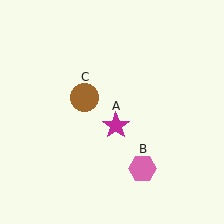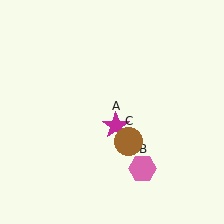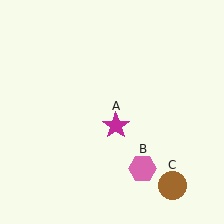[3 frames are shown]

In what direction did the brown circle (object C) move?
The brown circle (object C) moved down and to the right.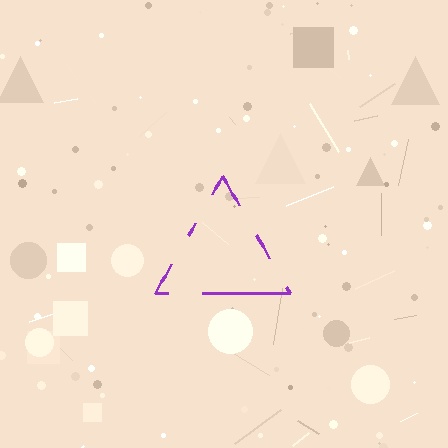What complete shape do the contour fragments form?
The contour fragments form a triangle.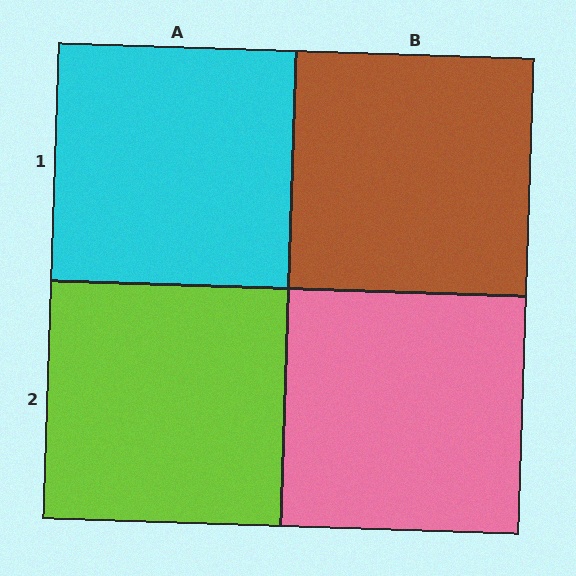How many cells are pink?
1 cell is pink.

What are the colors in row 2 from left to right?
Lime, pink.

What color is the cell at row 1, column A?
Cyan.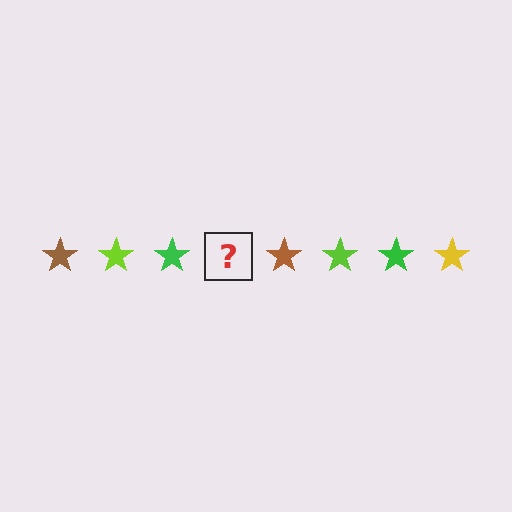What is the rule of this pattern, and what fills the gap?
The rule is that the pattern cycles through brown, lime, green, yellow stars. The gap should be filled with a yellow star.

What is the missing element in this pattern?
The missing element is a yellow star.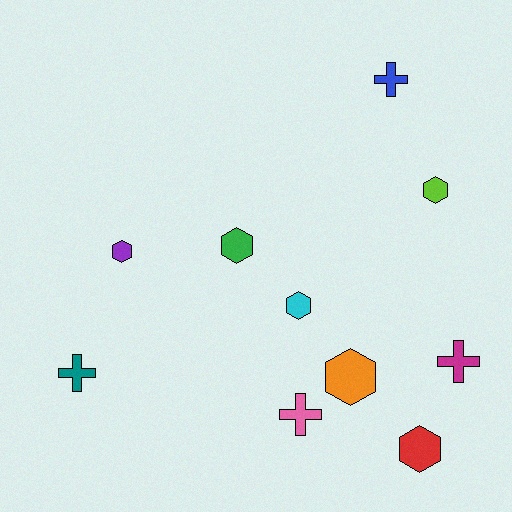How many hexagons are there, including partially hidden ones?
There are 6 hexagons.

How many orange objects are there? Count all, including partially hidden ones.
There is 1 orange object.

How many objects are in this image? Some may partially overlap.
There are 10 objects.